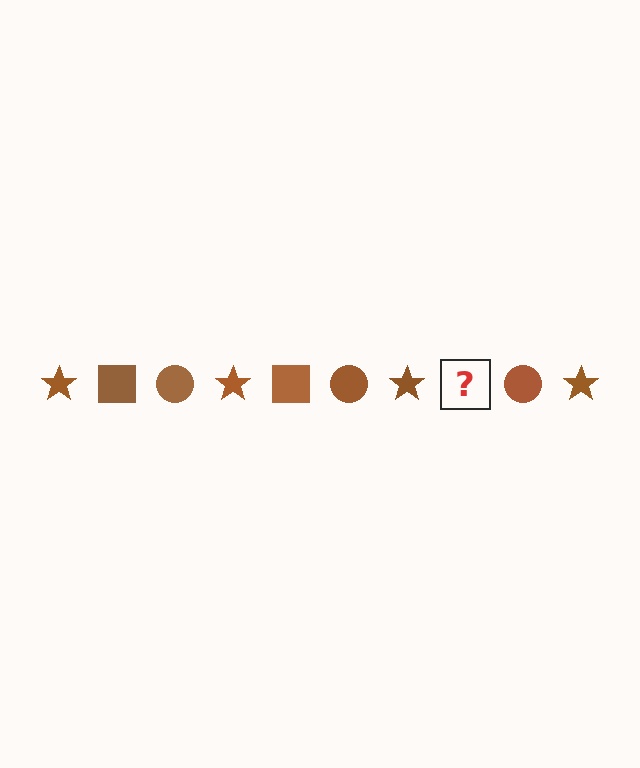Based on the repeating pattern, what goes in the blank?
The blank should be a brown square.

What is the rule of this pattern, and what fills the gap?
The rule is that the pattern cycles through star, square, circle shapes in brown. The gap should be filled with a brown square.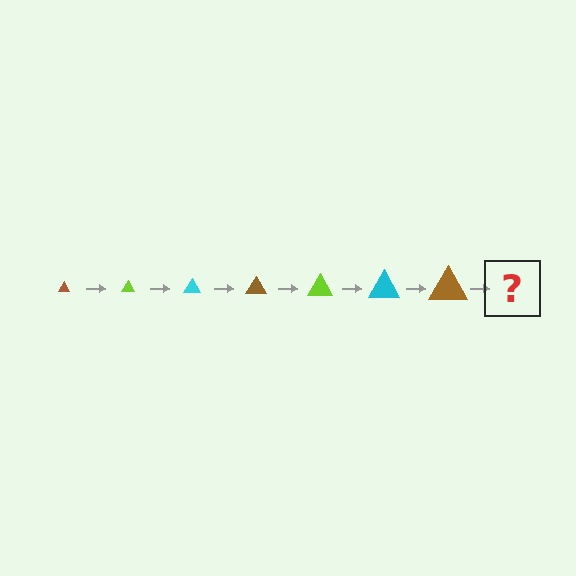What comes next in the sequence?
The next element should be a lime triangle, larger than the previous one.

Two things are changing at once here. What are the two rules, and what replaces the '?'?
The two rules are that the triangle grows larger each step and the color cycles through brown, lime, and cyan. The '?' should be a lime triangle, larger than the previous one.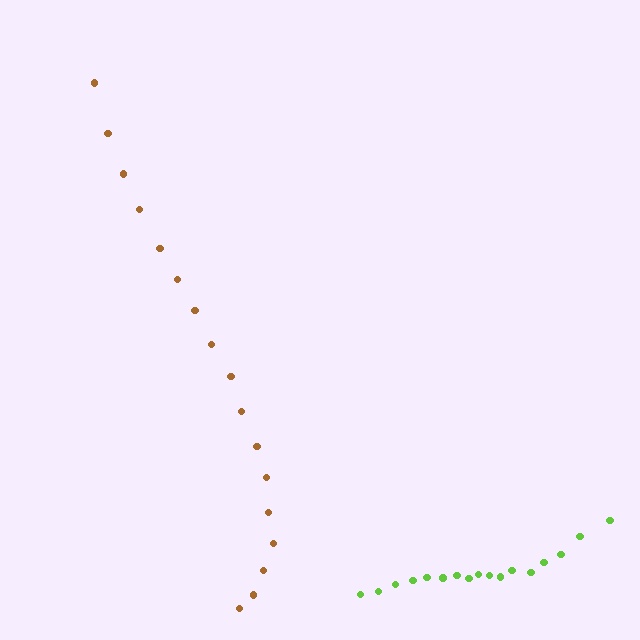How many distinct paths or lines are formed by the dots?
There are 2 distinct paths.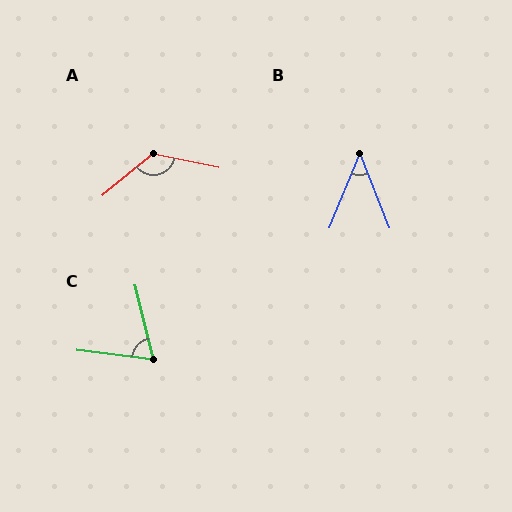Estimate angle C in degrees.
Approximately 69 degrees.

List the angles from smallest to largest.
B (44°), C (69°), A (130°).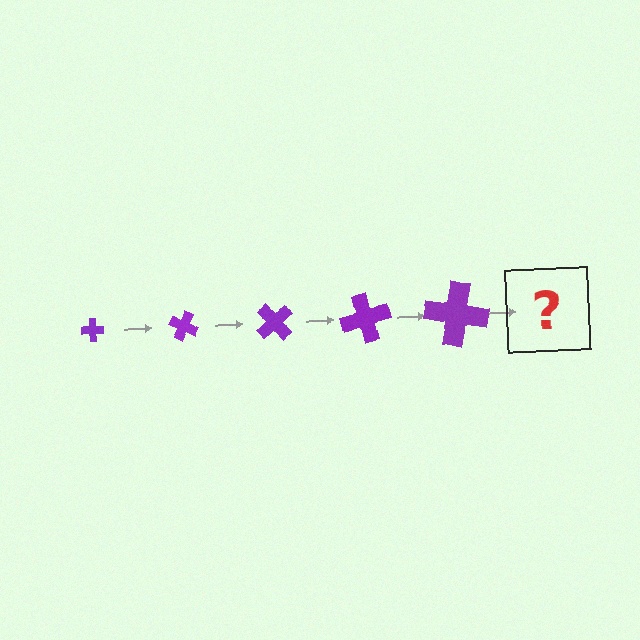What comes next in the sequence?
The next element should be a cross, larger than the previous one and rotated 125 degrees from the start.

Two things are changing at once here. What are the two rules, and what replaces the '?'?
The two rules are that the cross grows larger each step and it rotates 25 degrees each step. The '?' should be a cross, larger than the previous one and rotated 125 degrees from the start.